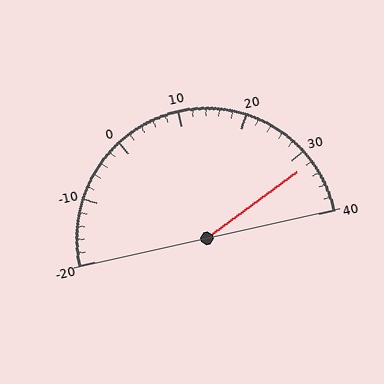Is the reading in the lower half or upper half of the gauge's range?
The reading is in the upper half of the range (-20 to 40).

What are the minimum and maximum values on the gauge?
The gauge ranges from -20 to 40.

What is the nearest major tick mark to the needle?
The nearest major tick mark is 30.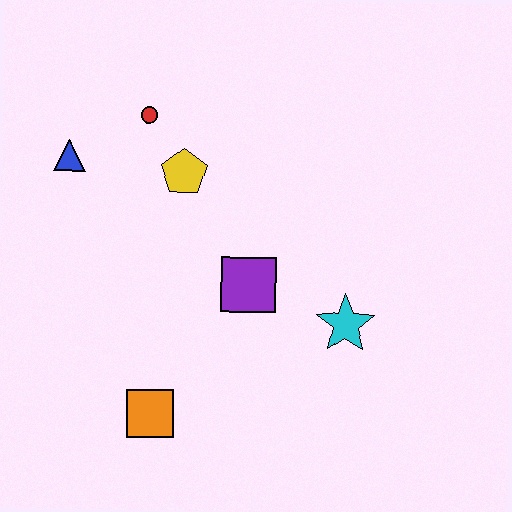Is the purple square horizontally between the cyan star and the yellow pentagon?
Yes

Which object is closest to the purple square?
The cyan star is closest to the purple square.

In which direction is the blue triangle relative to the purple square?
The blue triangle is to the left of the purple square.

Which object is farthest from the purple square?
The blue triangle is farthest from the purple square.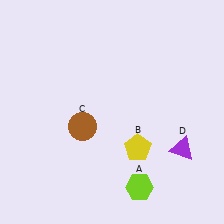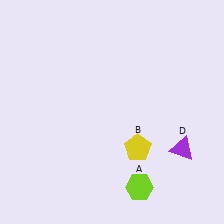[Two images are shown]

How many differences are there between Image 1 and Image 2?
There is 1 difference between the two images.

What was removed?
The brown circle (C) was removed in Image 2.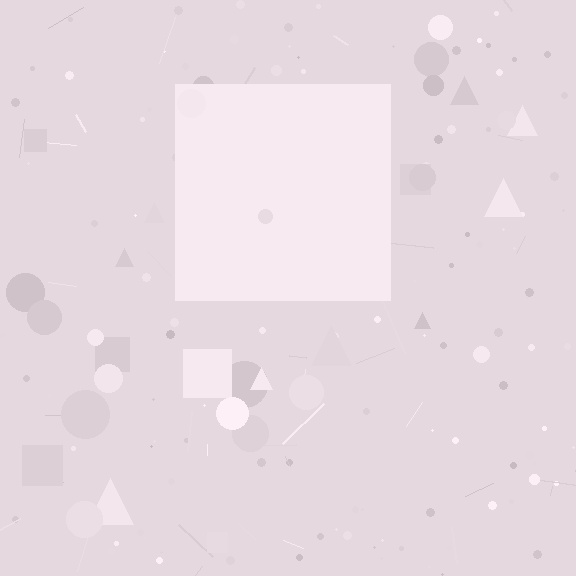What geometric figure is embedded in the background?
A square is embedded in the background.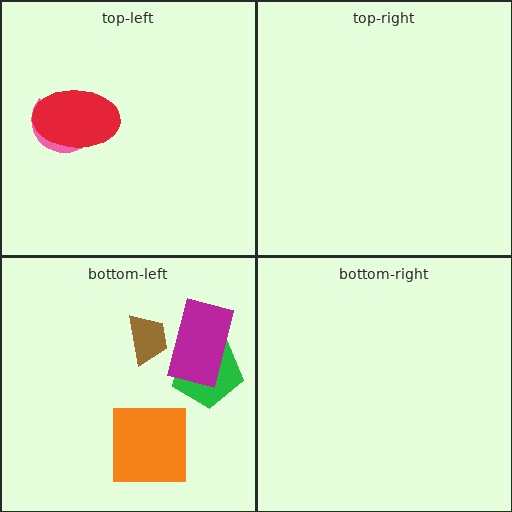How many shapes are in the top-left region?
2.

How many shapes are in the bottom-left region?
4.